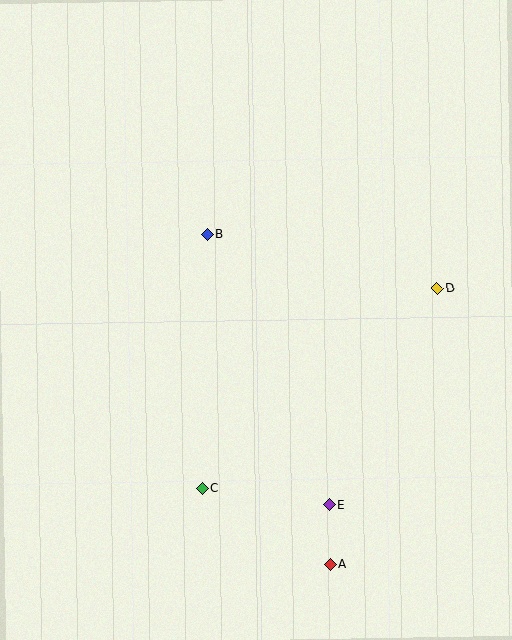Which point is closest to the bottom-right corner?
Point A is closest to the bottom-right corner.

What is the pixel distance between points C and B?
The distance between C and B is 254 pixels.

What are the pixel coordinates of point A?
Point A is at (330, 564).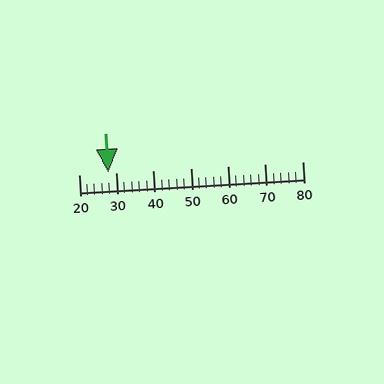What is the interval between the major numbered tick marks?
The major tick marks are spaced 10 units apart.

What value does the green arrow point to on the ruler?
The green arrow points to approximately 28.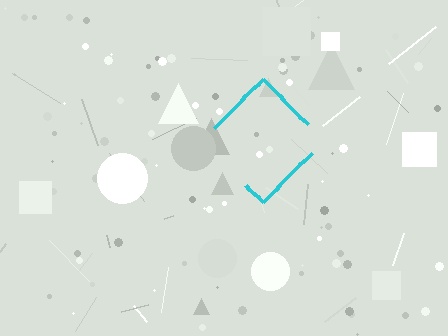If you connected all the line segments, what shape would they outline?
They would outline a diamond.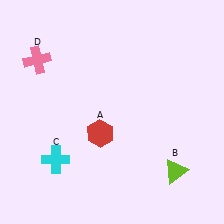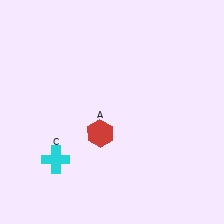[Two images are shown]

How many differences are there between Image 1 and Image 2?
There are 2 differences between the two images.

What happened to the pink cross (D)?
The pink cross (D) was removed in Image 2. It was in the top-left area of Image 1.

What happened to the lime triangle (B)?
The lime triangle (B) was removed in Image 2. It was in the bottom-right area of Image 1.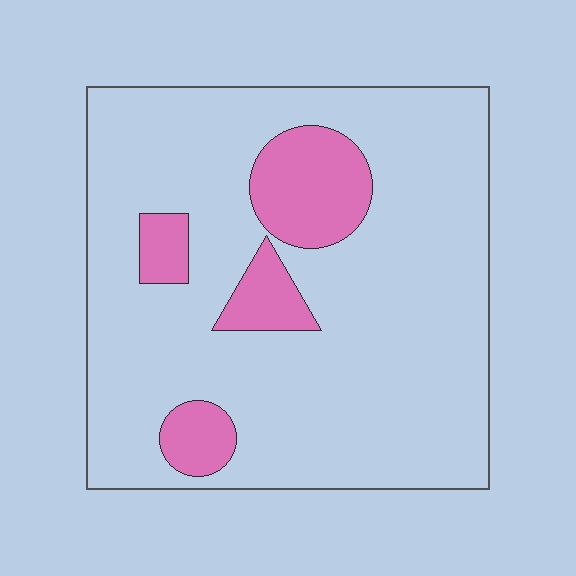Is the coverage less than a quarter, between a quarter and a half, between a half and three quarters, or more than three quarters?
Less than a quarter.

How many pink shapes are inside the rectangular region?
4.